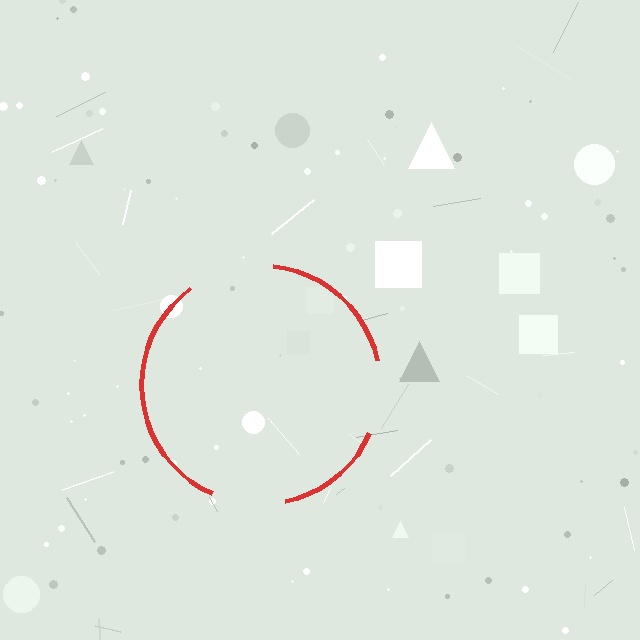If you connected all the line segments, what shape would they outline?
They would outline a circle.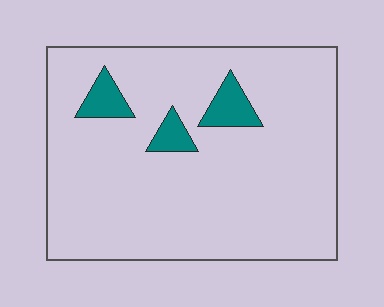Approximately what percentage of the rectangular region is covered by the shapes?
Approximately 10%.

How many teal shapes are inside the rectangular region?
3.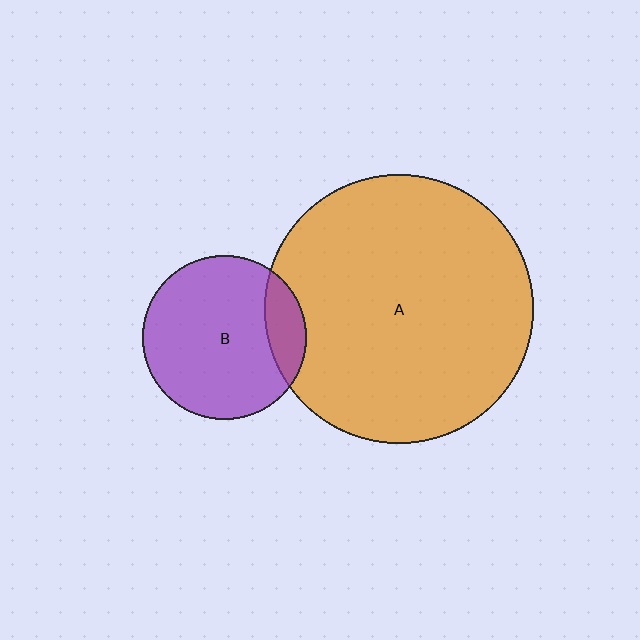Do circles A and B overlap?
Yes.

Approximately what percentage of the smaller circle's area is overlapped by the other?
Approximately 15%.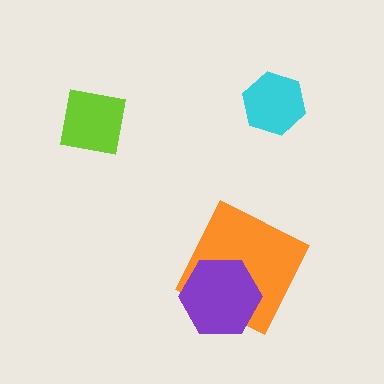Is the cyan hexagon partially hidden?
No, no other shape covers it.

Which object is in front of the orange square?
The purple hexagon is in front of the orange square.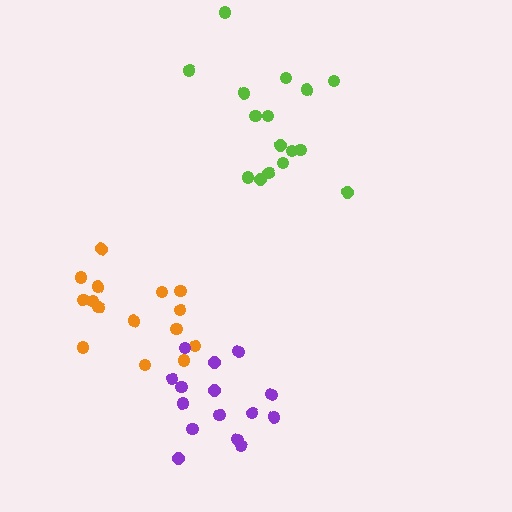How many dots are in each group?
Group 1: 15 dots, Group 2: 16 dots, Group 3: 15 dots (46 total).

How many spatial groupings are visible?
There are 3 spatial groupings.